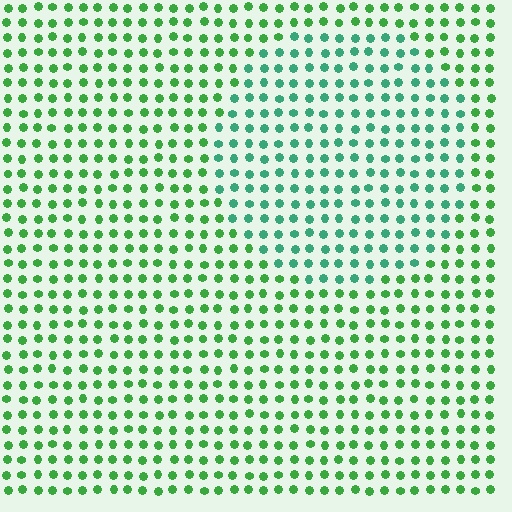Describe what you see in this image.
The image is filled with small green elements in a uniform arrangement. A circle-shaped region is visible where the elements are tinted to a slightly different hue, forming a subtle color boundary.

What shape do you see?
I see a circle.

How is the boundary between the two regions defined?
The boundary is defined purely by a slight shift in hue (about 32 degrees). Spacing, size, and orientation are identical on both sides.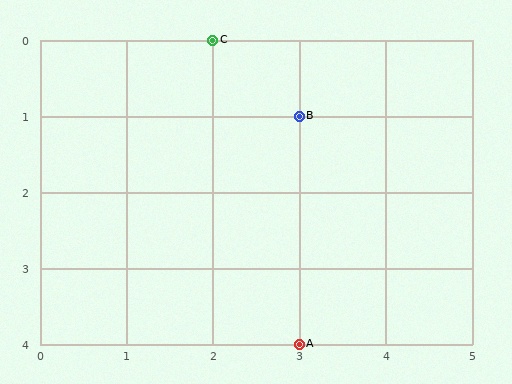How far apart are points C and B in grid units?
Points C and B are 1 column and 1 row apart (about 1.4 grid units diagonally).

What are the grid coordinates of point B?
Point B is at grid coordinates (3, 1).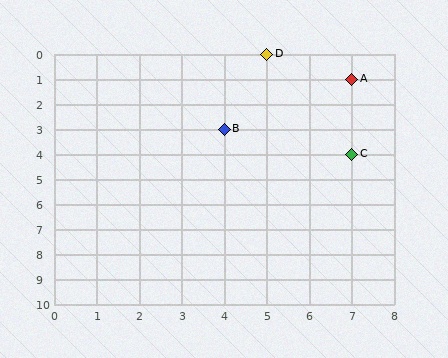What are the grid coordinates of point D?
Point D is at grid coordinates (5, 0).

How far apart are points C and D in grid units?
Points C and D are 2 columns and 4 rows apart (about 4.5 grid units diagonally).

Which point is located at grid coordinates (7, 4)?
Point C is at (7, 4).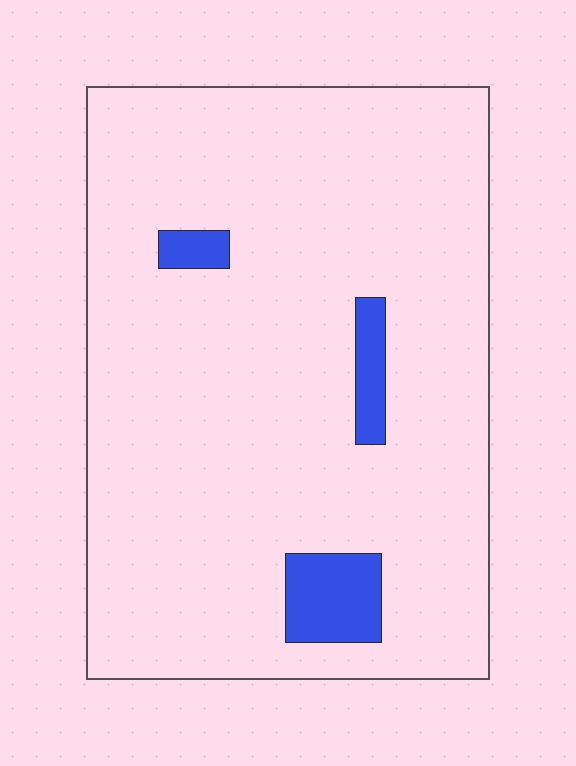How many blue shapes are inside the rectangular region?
3.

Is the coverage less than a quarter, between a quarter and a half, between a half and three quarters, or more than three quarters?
Less than a quarter.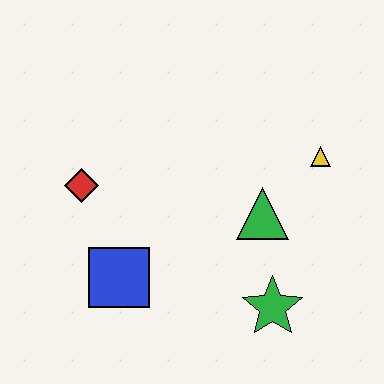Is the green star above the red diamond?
No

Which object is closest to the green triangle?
The yellow triangle is closest to the green triangle.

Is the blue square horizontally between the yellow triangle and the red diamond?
Yes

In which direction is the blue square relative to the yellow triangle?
The blue square is to the left of the yellow triangle.